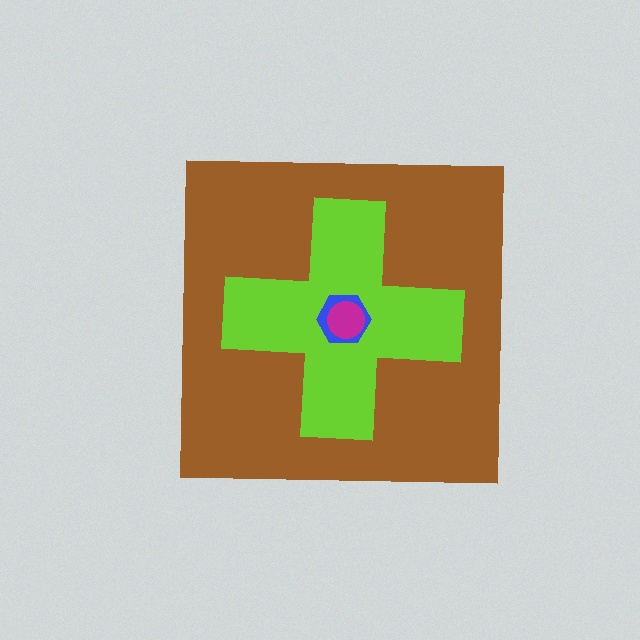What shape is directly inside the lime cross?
The blue hexagon.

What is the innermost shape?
The magenta circle.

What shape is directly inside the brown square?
The lime cross.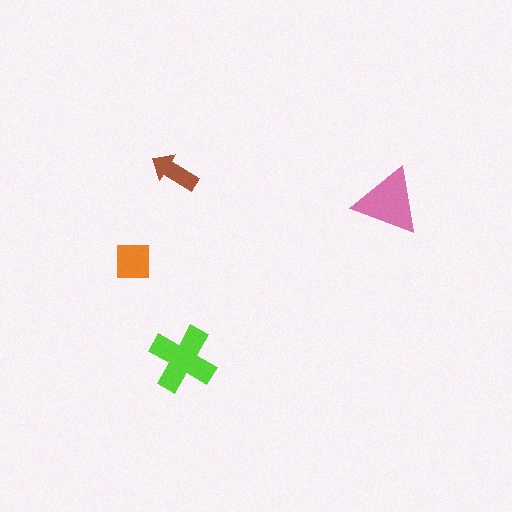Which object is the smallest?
The brown arrow.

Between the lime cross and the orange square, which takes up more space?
The lime cross.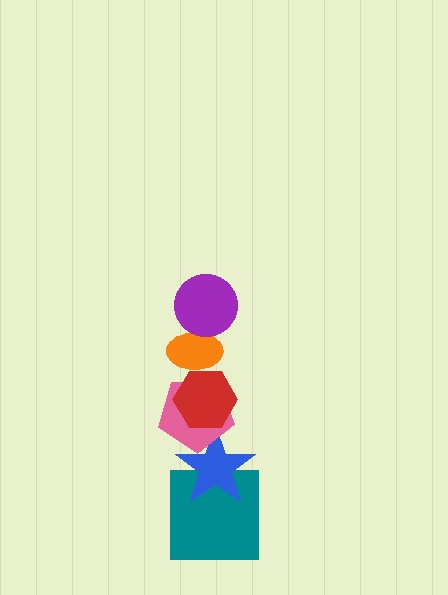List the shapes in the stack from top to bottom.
From top to bottom: the purple circle, the orange ellipse, the red hexagon, the pink pentagon, the blue star, the teal square.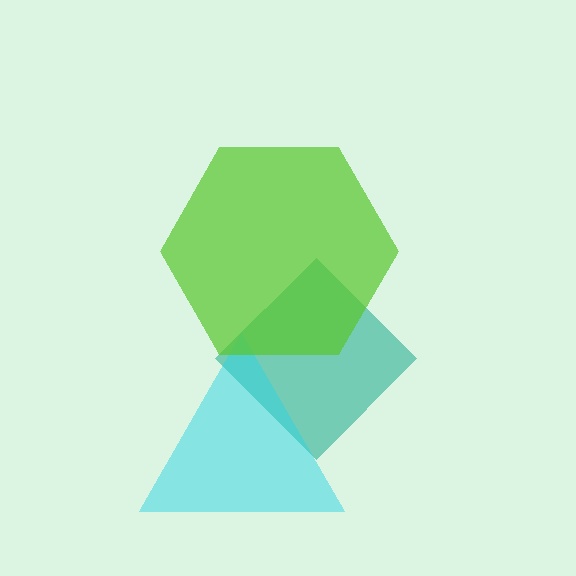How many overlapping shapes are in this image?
There are 3 overlapping shapes in the image.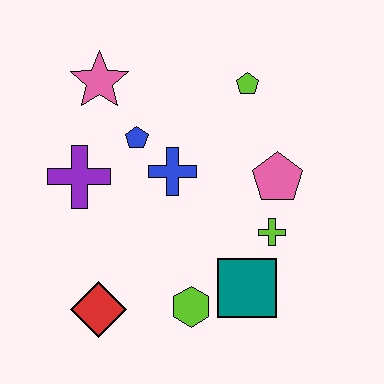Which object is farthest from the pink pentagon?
The red diamond is farthest from the pink pentagon.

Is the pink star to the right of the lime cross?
No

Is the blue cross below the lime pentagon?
Yes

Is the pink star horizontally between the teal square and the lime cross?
No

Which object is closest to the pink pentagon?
The lime cross is closest to the pink pentagon.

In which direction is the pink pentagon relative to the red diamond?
The pink pentagon is to the right of the red diamond.